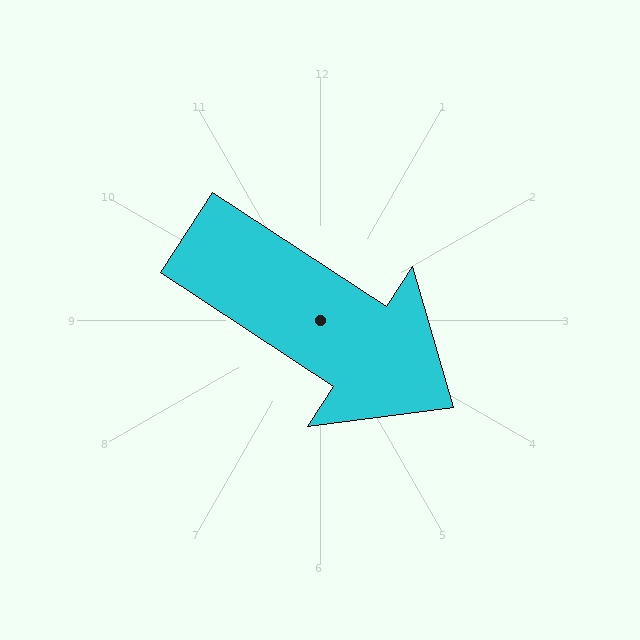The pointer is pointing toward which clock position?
Roughly 4 o'clock.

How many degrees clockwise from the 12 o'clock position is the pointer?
Approximately 123 degrees.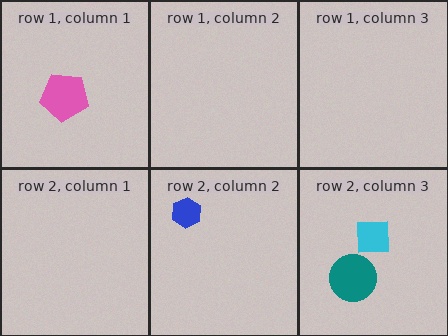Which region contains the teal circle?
The row 2, column 3 region.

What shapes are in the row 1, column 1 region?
The pink pentagon.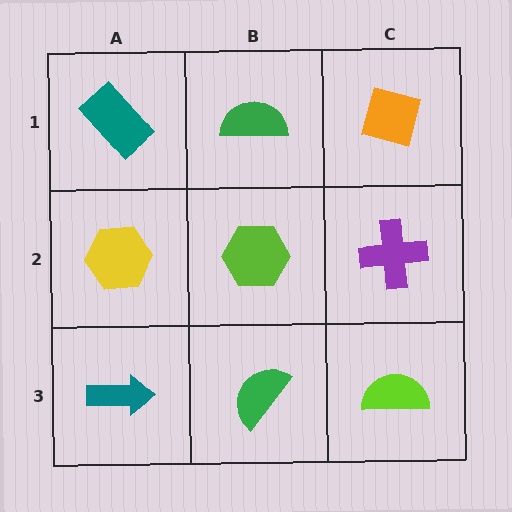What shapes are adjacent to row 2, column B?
A green semicircle (row 1, column B), a green semicircle (row 3, column B), a yellow hexagon (row 2, column A), a purple cross (row 2, column C).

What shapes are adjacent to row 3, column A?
A yellow hexagon (row 2, column A), a green semicircle (row 3, column B).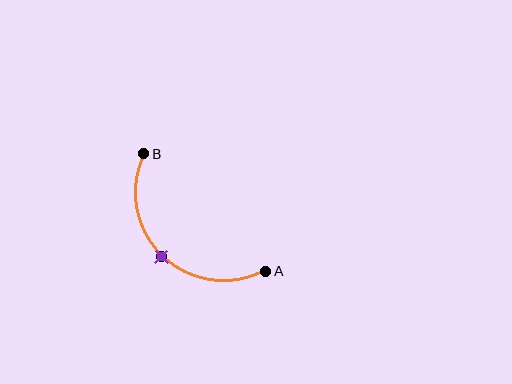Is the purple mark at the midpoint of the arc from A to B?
Yes. The purple mark lies on the arc at equal arc-length from both A and B — it is the arc midpoint.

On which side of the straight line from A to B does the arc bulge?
The arc bulges below and to the left of the straight line connecting A and B.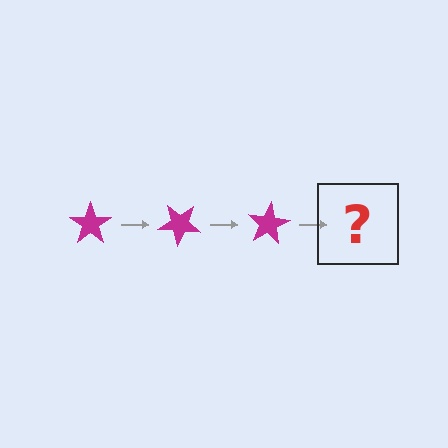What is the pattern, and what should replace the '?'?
The pattern is that the star rotates 40 degrees each step. The '?' should be a magenta star rotated 120 degrees.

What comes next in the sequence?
The next element should be a magenta star rotated 120 degrees.